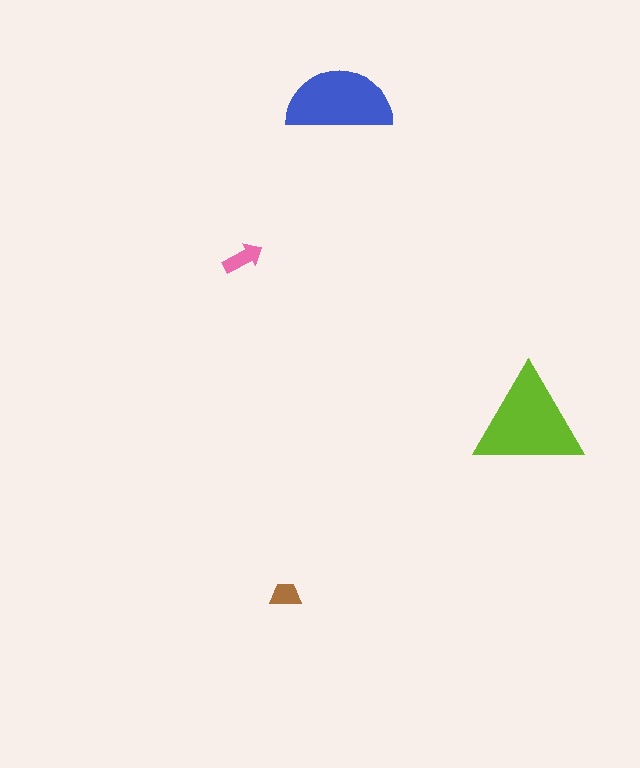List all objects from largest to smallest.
The lime triangle, the blue semicircle, the pink arrow, the brown trapezoid.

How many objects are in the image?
There are 4 objects in the image.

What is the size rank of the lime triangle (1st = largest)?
1st.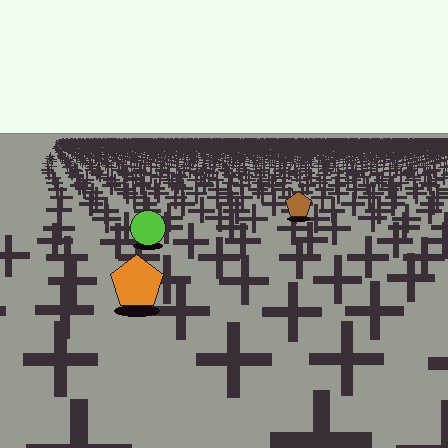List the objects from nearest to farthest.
From nearest to farthest: the orange pentagon, the lime circle, the brown pentagon.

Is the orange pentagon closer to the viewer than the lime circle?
Yes. The orange pentagon is closer — you can tell from the texture gradient: the ground texture is coarser near it.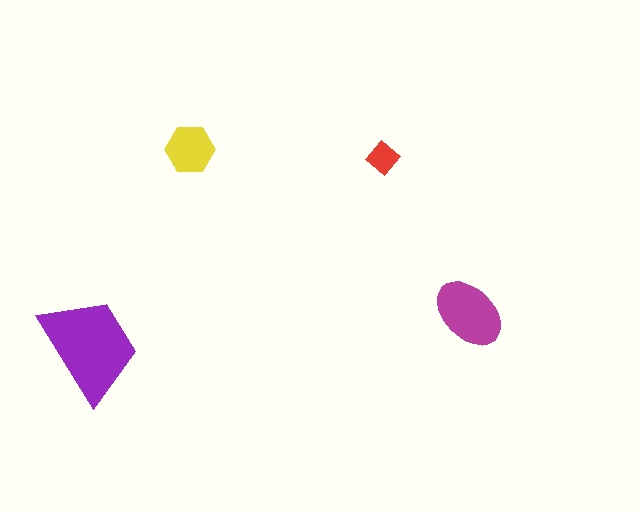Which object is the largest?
The purple trapezoid.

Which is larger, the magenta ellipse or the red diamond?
The magenta ellipse.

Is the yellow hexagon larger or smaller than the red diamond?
Larger.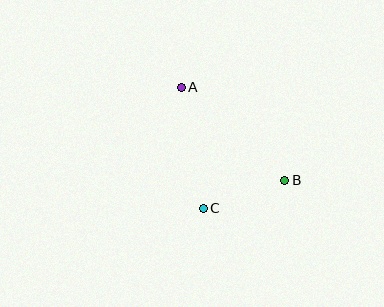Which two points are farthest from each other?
Points A and B are farthest from each other.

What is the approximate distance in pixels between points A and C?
The distance between A and C is approximately 123 pixels.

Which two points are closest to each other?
Points B and C are closest to each other.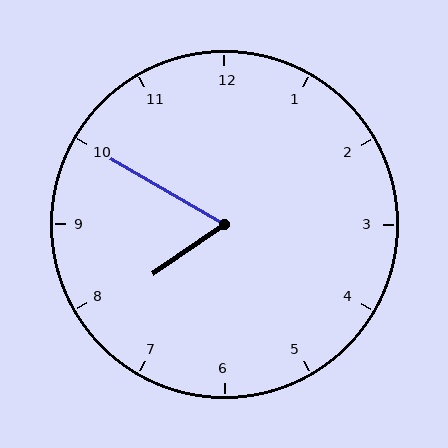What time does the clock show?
7:50.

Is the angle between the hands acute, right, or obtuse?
It is acute.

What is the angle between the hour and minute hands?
Approximately 65 degrees.